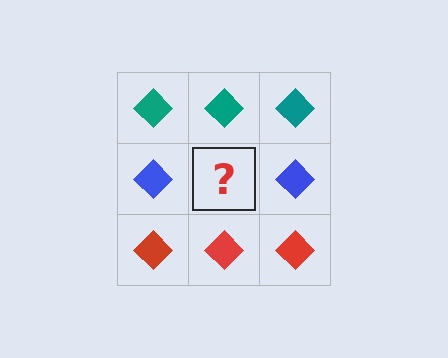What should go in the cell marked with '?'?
The missing cell should contain a blue diamond.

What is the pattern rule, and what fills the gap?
The rule is that each row has a consistent color. The gap should be filled with a blue diamond.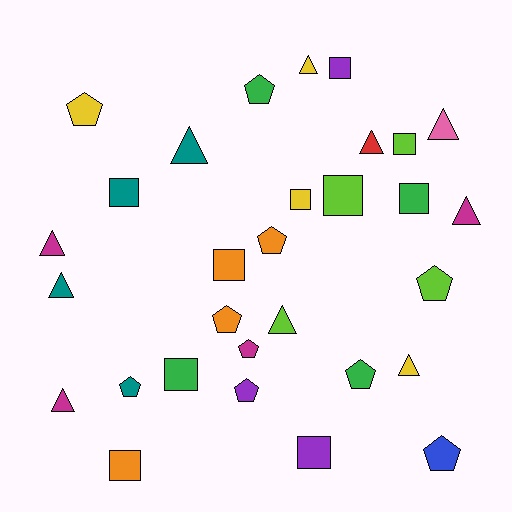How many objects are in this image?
There are 30 objects.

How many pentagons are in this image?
There are 10 pentagons.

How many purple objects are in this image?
There are 3 purple objects.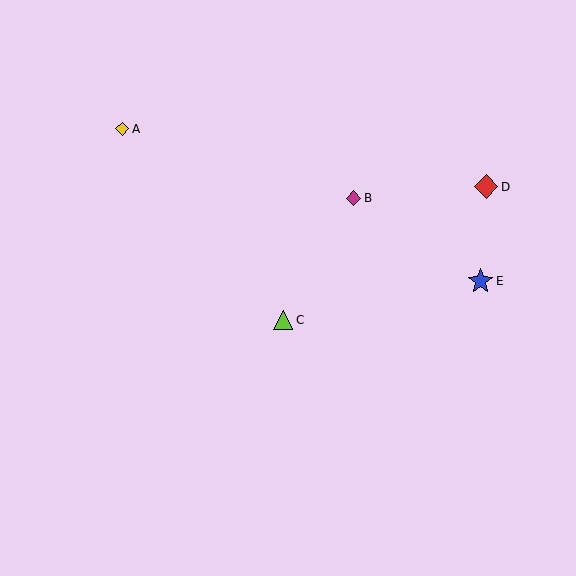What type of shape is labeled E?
Shape E is a blue star.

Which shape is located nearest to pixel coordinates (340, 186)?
The magenta diamond (labeled B) at (354, 198) is nearest to that location.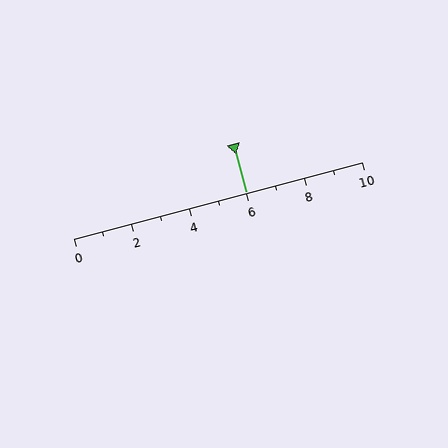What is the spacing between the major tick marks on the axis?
The major ticks are spaced 2 apart.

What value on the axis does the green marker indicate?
The marker indicates approximately 6.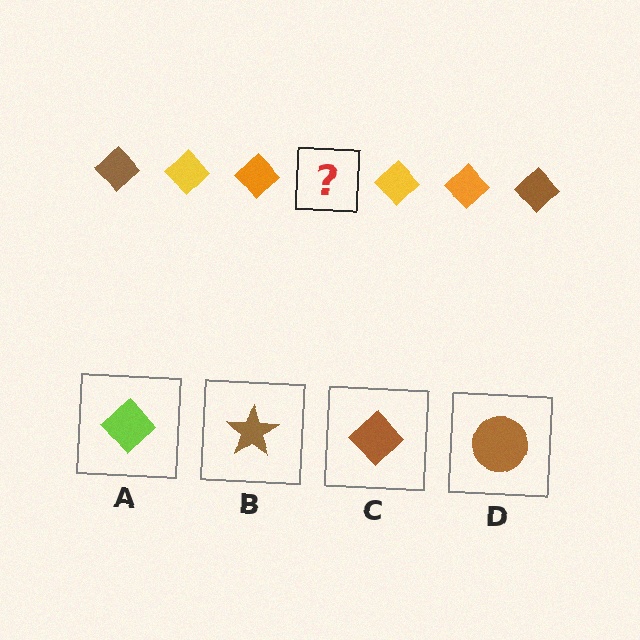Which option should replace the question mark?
Option C.